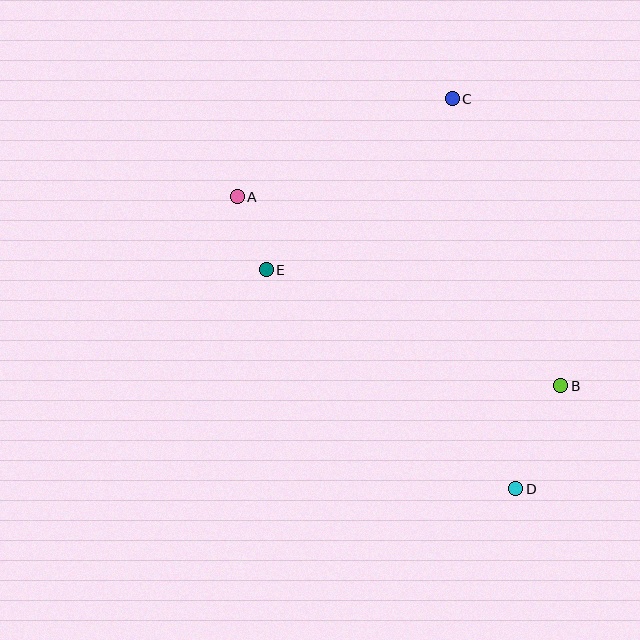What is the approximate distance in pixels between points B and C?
The distance between B and C is approximately 307 pixels.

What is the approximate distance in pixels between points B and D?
The distance between B and D is approximately 113 pixels.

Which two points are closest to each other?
Points A and E are closest to each other.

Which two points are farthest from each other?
Points A and D are farthest from each other.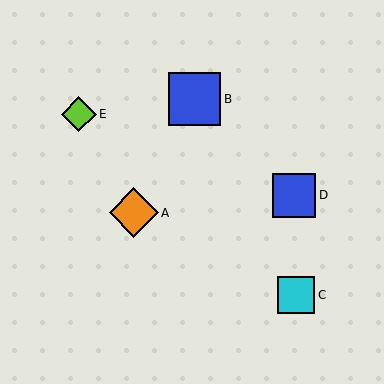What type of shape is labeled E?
Shape E is a lime diamond.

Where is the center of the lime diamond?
The center of the lime diamond is at (79, 114).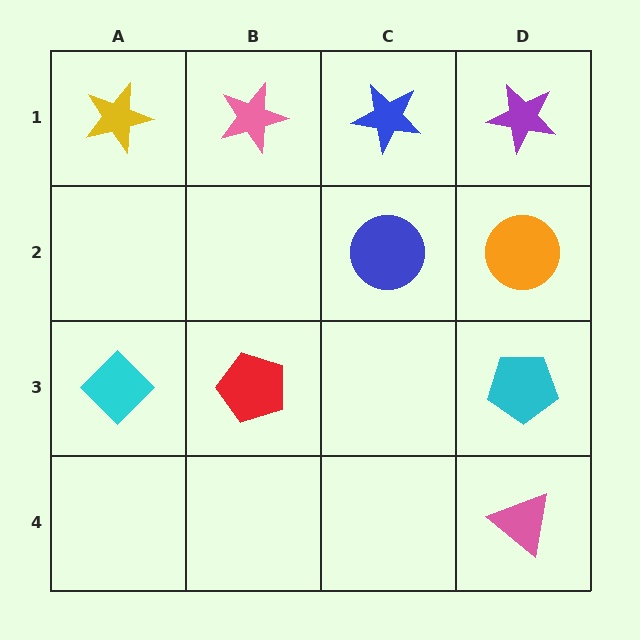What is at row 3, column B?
A red pentagon.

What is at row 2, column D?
An orange circle.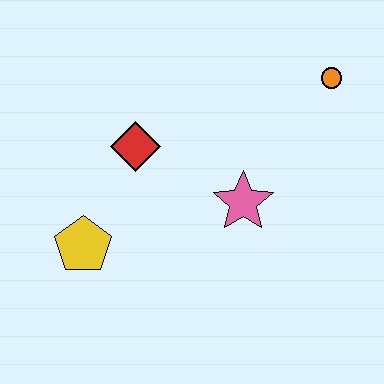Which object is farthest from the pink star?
The yellow pentagon is farthest from the pink star.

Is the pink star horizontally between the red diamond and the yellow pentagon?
No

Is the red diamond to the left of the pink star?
Yes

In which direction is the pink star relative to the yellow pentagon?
The pink star is to the right of the yellow pentagon.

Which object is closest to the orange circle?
The pink star is closest to the orange circle.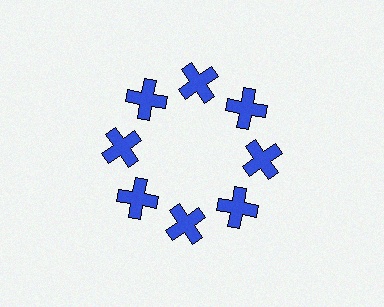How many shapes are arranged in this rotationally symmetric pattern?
There are 8 shapes, arranged in 8 groups of 1.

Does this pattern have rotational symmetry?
Yes, this pattern has 8-fold rotational symmetry. It looks the same after rotating 45 degrees around the center.